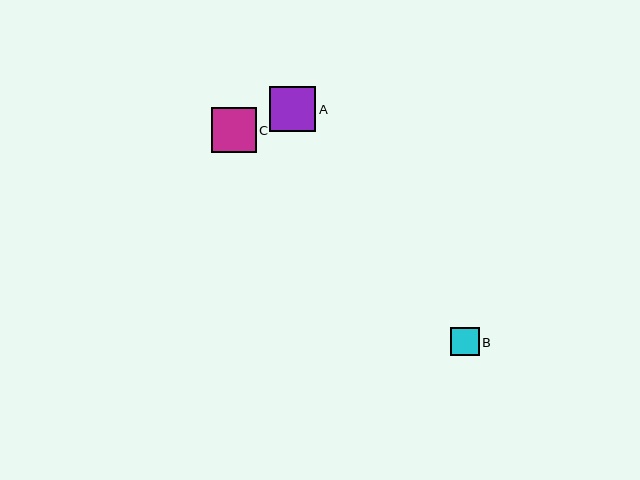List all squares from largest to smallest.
From largest to smallest: A, C, B.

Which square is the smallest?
Square B is the smallest with a size of approximately 28 pixels.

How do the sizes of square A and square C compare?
Square A and square C are approximately the same size.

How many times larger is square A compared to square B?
Square A is approximately 1.6 times the size of square B.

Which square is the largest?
Square A is the largest with a size of approximately 46 pixels.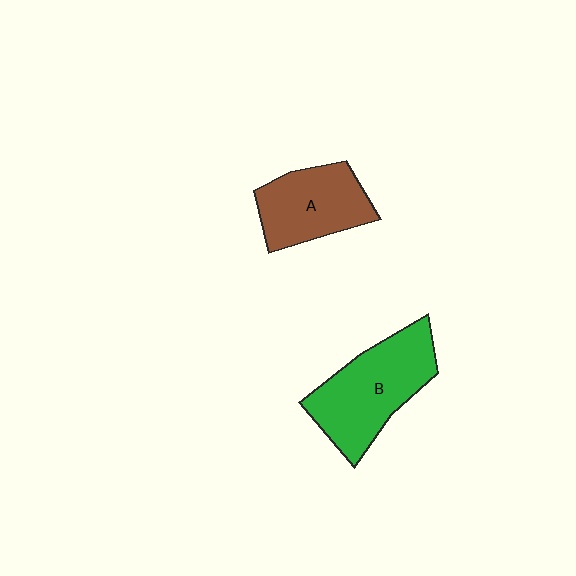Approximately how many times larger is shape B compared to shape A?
Approximately 1.3 times.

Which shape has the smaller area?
Shape A (brown).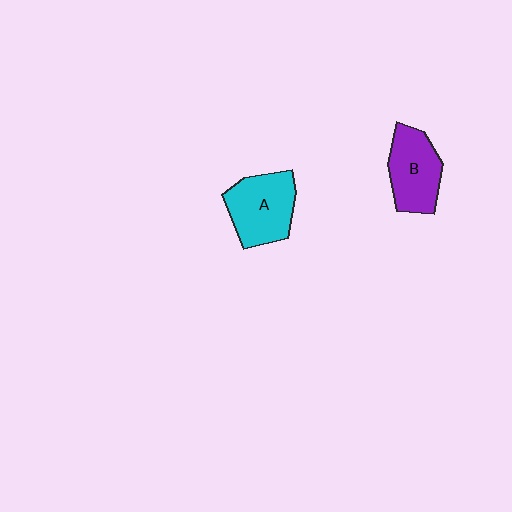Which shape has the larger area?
Shape A (cyan).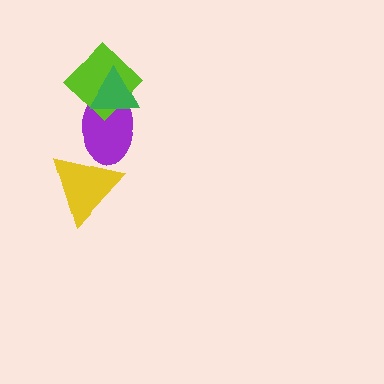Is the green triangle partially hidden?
No, no other shape covers it.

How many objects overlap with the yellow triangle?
1 object overlaps with the yellow triangle.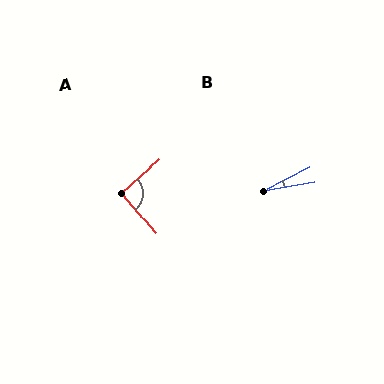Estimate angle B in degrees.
Approximately 18 degrees.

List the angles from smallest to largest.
B (18°), A (91°).